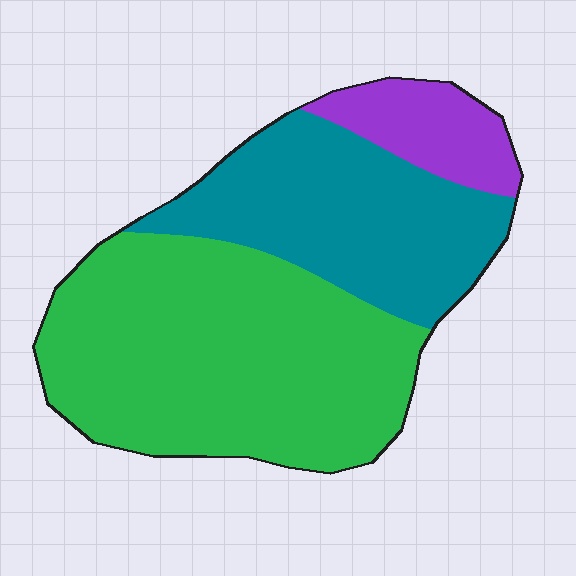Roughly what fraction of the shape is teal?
Teal covers 33% of the shape.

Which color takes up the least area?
Purple, at roughly 10%.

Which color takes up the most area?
Green, at roughly 55%.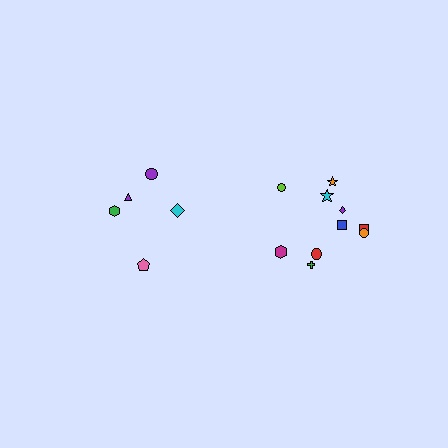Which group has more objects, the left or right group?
The right group.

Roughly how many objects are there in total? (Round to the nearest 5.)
Roughly 15 objects in total.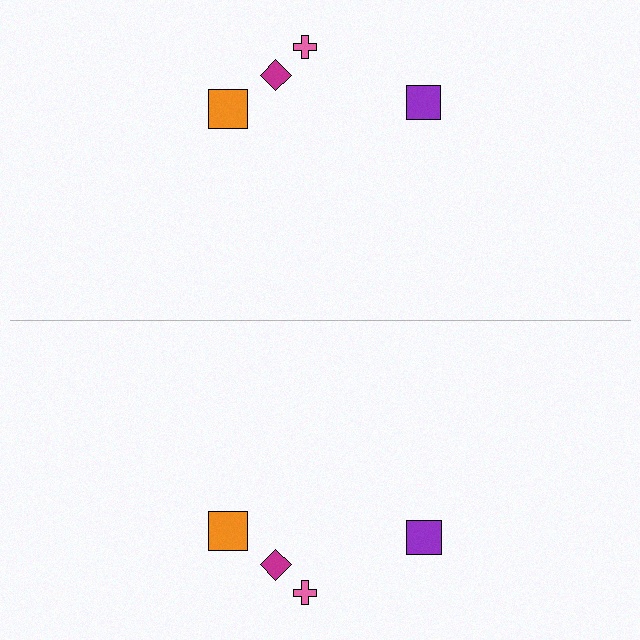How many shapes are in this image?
There are 8 shapes in this image.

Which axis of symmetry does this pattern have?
The pattern has a horizontal axis of symmetry running through the center of the image.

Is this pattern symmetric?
Yes, this pattern has bilateral (reflection) symmetry.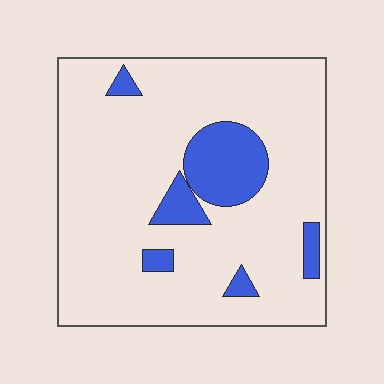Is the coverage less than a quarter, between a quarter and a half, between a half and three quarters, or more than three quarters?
Less than a quarter.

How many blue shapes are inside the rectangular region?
6.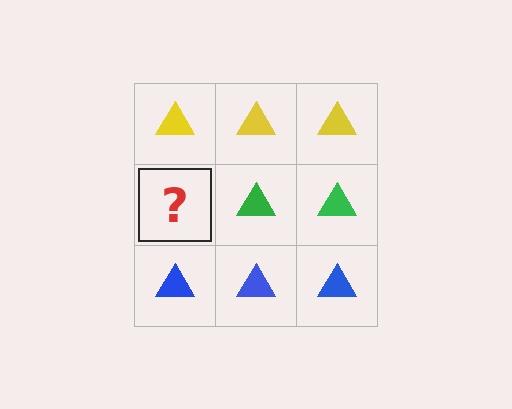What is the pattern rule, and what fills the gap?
The rule is that each row has a consistent color. The gap should be filled with a green triangle.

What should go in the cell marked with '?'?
The missing cell should contain a green triangle.